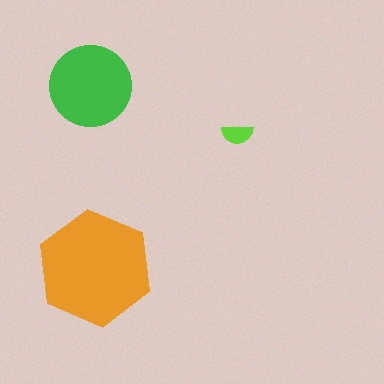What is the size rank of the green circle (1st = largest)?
2nd.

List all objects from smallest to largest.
The lime semicircle, the green circle, the orange hexagon.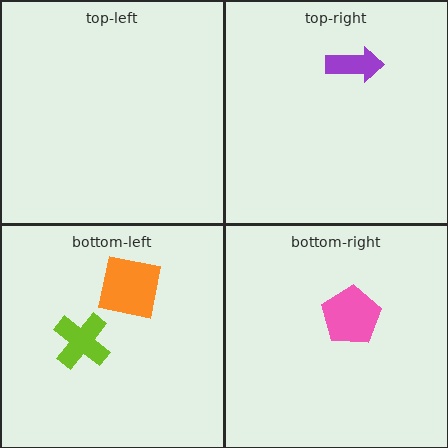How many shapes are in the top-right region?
1.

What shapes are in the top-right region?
The purple arrow.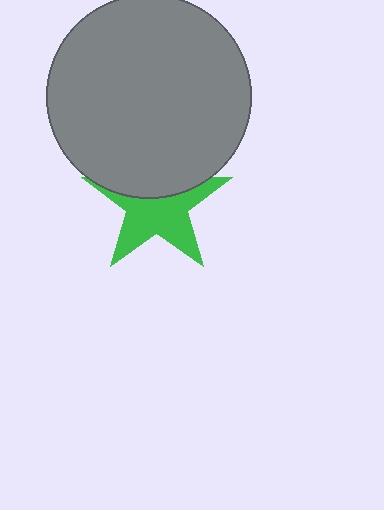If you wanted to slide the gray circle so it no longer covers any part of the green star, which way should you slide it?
Slide it up — that is the most direct way to separate the two shapes.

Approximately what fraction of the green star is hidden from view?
Roughly 39% of the green star is hidden behind the gray circle.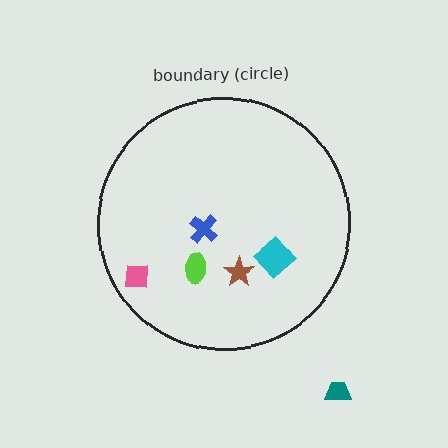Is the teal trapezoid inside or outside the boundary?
Outside.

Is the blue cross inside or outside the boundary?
Inside.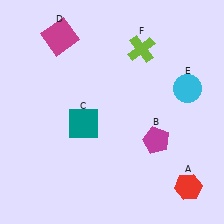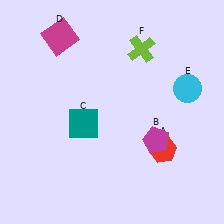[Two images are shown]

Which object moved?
The red hexagon (A) moved up.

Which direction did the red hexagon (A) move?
The red hexagon (A) moved up.